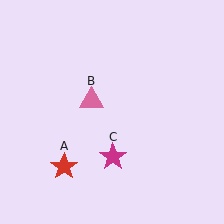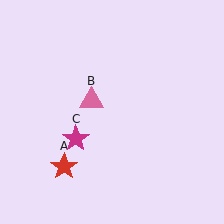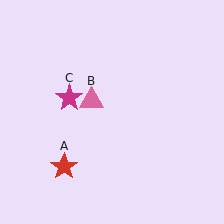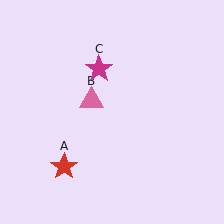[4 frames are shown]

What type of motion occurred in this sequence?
The magenta star (object C) rotated clockwise around the center of the scene.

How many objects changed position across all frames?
1 object changed position: magenta star (object C).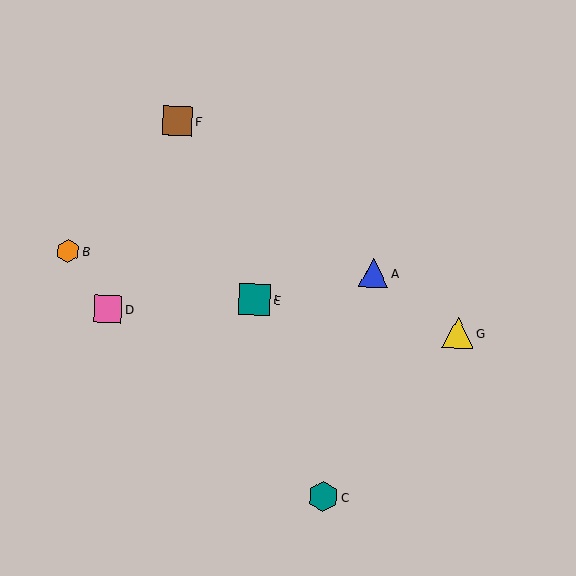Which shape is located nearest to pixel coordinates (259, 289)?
The teal square (labeled E) at (254, 299) is nearest to that location.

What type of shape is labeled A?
Shape A is a blue triangle.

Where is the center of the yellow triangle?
The center of the yellow triangle is at (458, 333).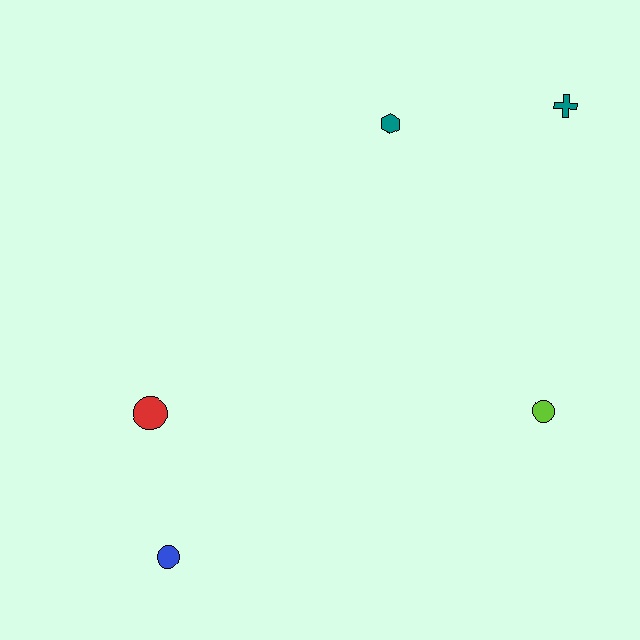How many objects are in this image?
There are 5 objects.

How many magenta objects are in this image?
There are no magenta objects.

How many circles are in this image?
There are 3 circles.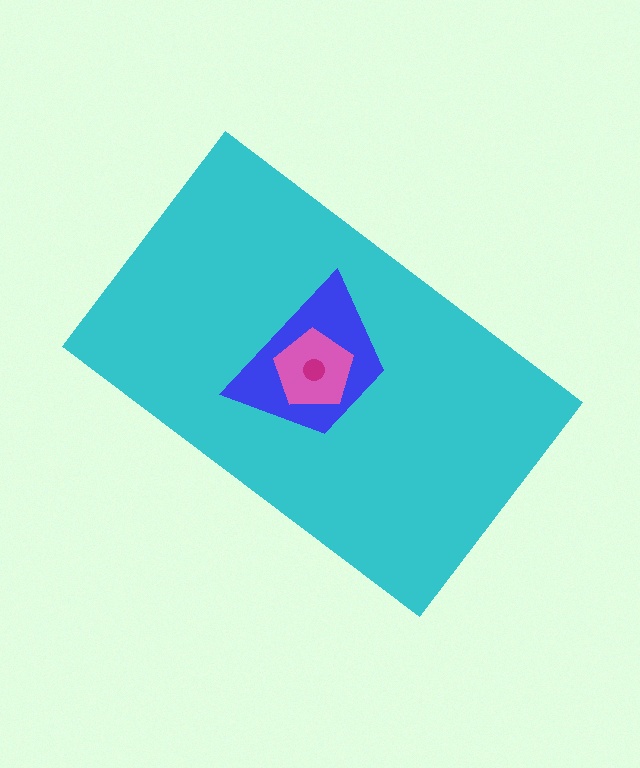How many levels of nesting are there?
4.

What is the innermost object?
The magenta circle.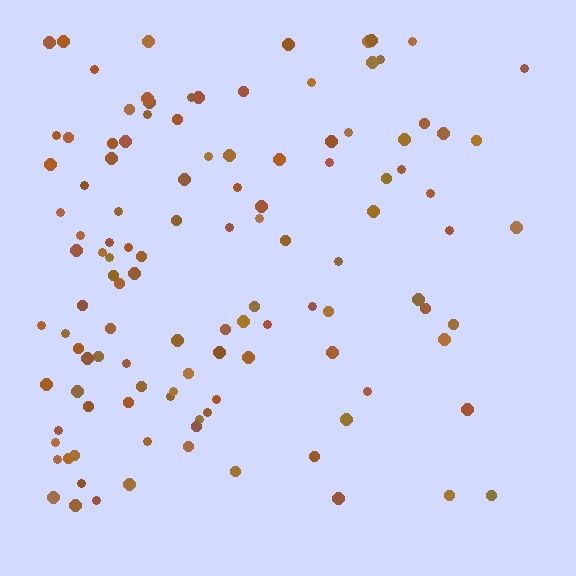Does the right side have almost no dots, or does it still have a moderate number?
Still a moderate number, just noticeably fewer than the left.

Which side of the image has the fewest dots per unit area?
The right.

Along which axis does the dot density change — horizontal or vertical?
Horizontal.